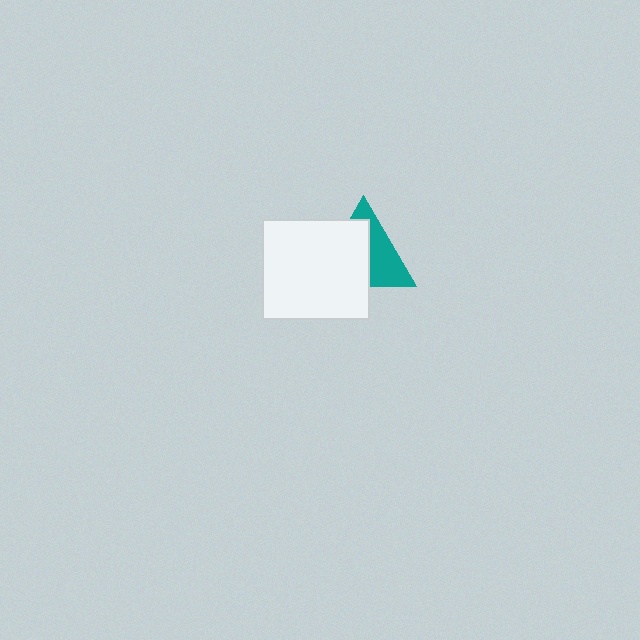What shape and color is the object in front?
The object in front is a white rectangle.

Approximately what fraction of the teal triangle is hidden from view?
Roughly 54% of the teal triangle is hidden behind the white rectangle.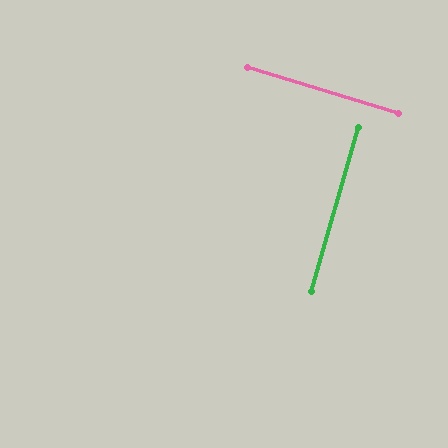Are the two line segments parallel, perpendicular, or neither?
Perpendicular — they meet at approximately 90°.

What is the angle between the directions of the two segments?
Approximately 90 degrees.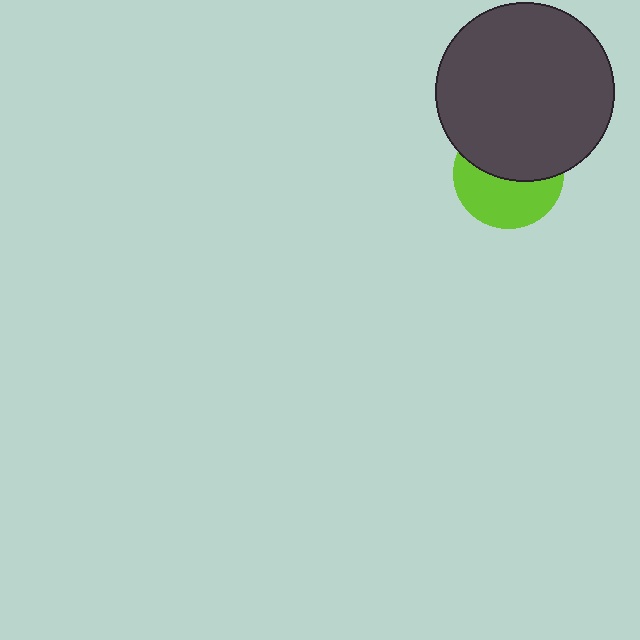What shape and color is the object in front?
The object in front is a dark gray circle.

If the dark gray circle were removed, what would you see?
You would see the complete lime circle.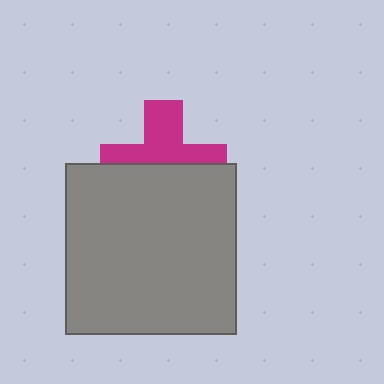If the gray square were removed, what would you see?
You would see the complete magenta cross.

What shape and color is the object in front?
The object in front is a gray square.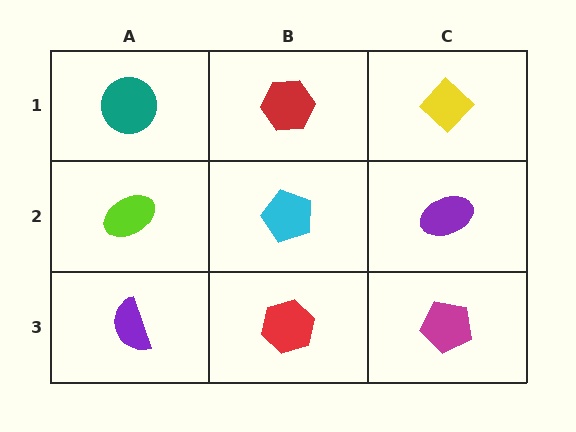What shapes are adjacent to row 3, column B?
A cyan pentagon (row 2, column B), a purple semicircle (row 3, column A), a magenta pentagon (row 3, column C).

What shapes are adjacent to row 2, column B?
A red hexagon (row 1, column B), a red hexagon (row 3, column B), a lime ellipse (row 2, column A), a purple ellipse (row 2, column C).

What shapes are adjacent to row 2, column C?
A yellow diamond (row 1, column C), a magenta pentagon (row 3, column C), a cyan pentagon (row 2, column B).